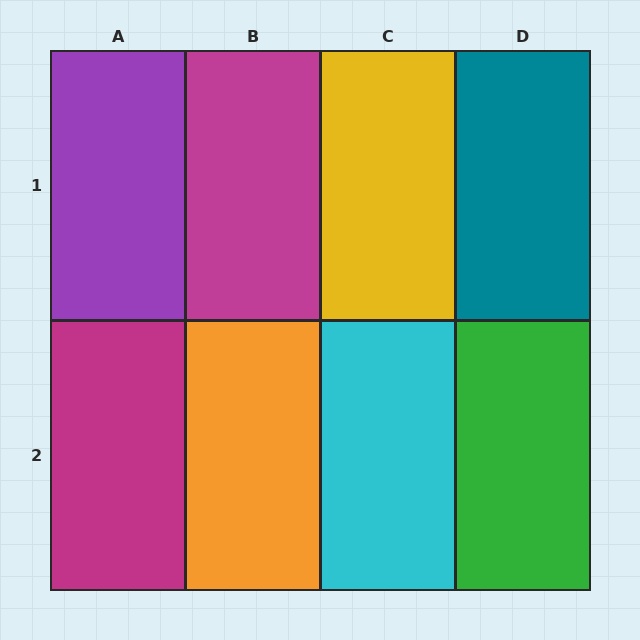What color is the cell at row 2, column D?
Green.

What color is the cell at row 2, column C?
Cyan.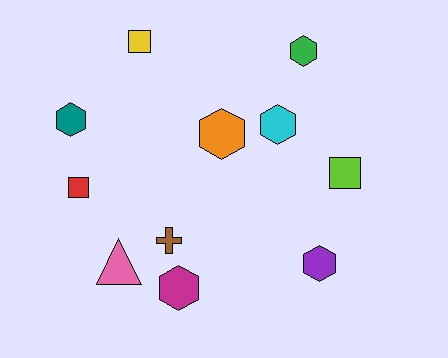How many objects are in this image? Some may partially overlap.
There are 11 objects.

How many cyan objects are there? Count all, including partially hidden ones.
There is 1 cyan object.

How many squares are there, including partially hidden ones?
There are 3 squares.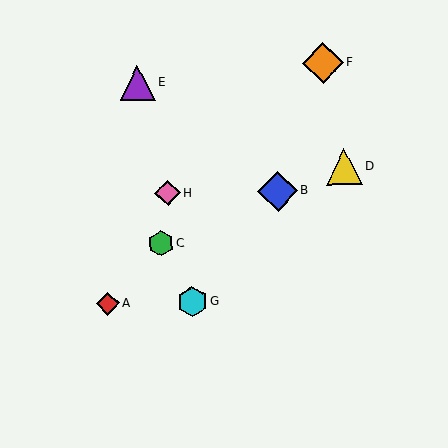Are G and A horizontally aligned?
Yes, both are at y≈302.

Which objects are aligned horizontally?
Objects A, G are aligned horizontally.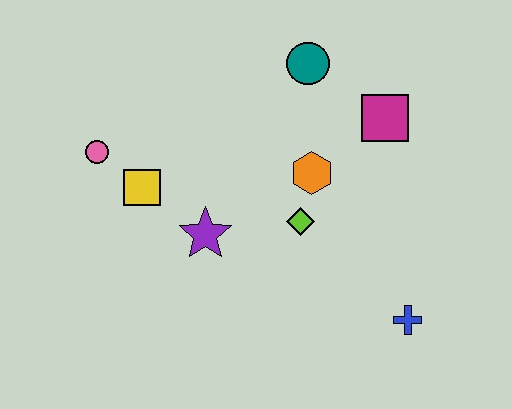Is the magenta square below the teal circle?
Yes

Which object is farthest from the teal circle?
The blue cross is farthest from the teal circle.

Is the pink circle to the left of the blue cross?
Yes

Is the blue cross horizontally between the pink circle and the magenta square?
No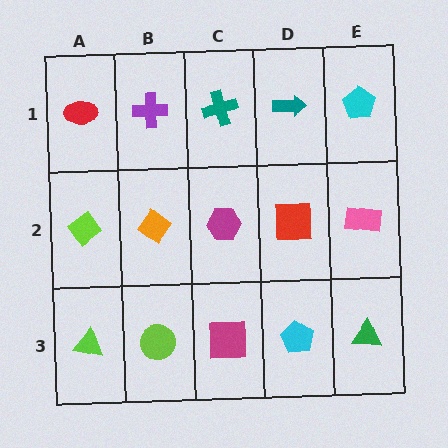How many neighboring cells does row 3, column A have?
2.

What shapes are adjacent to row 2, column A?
A red ellipse (row 1, column A), a lime triangle (row 3, column A), an orange diamond (row 2, column B).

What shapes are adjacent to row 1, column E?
A pink rectangle (row 2, column E), a teal arrow (row 1, column D).